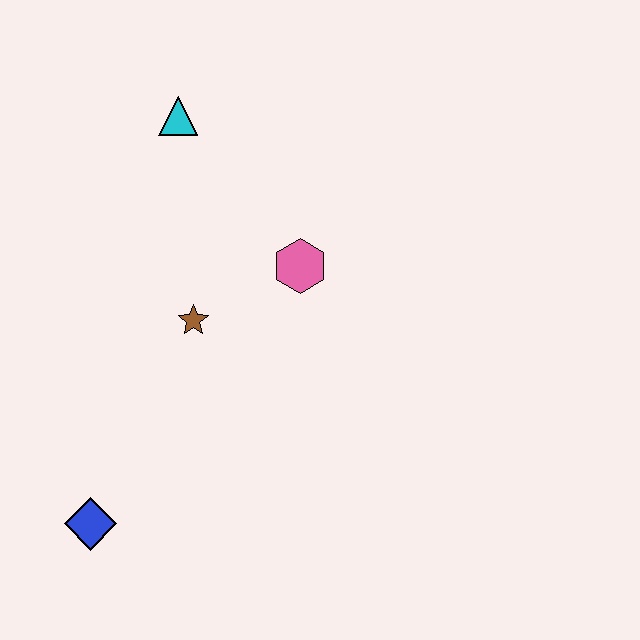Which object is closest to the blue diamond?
The brown star is closest to the blue diamond.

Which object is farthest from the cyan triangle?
The blue diamond is farthest from the cyan triangle.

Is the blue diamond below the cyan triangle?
Yes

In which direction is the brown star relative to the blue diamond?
The brown star is above the blue diamond.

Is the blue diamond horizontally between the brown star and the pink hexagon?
No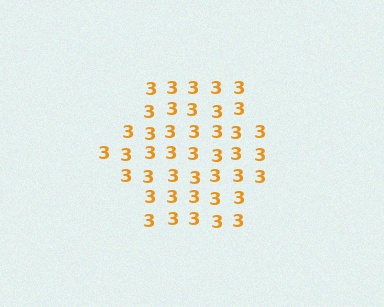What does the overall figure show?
The overall figure shows a hexagon.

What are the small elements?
The small elements are digit 3's.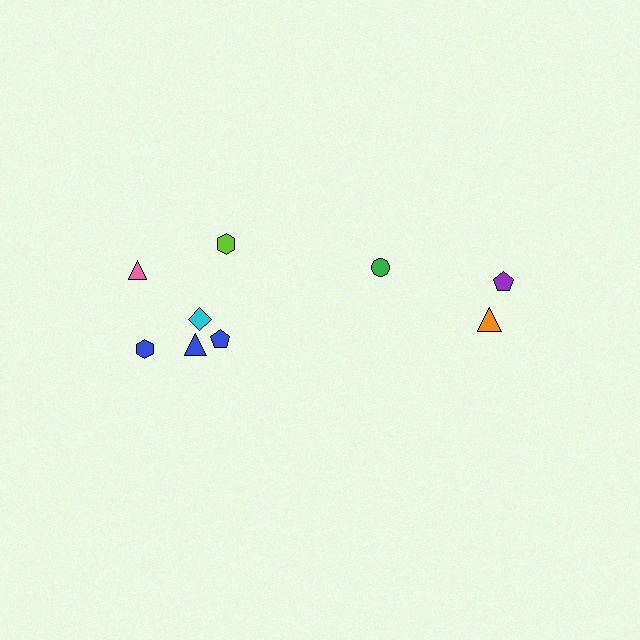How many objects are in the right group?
There are 3 objects.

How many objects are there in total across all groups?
There are 9 objects.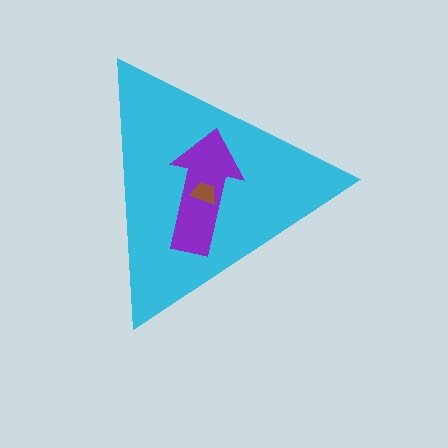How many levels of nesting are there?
3.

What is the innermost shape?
The brown trapezoid.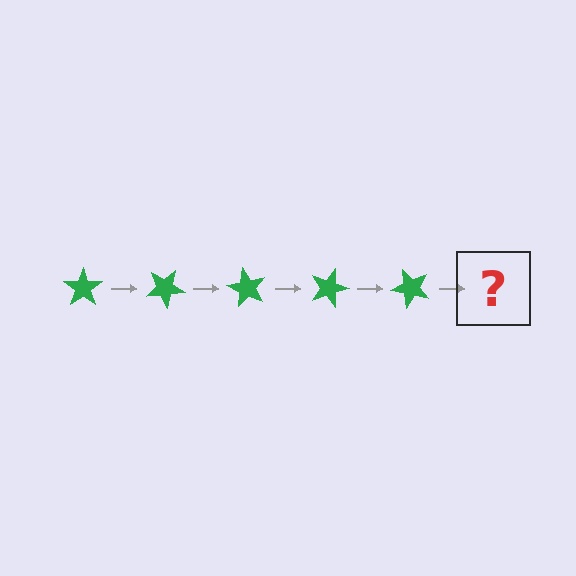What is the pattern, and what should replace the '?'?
The pattern is that the star rotates 30 degrees each step. The '?' should be a green star rotated 150 degrees.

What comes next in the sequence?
The next element should be a green star rotated 150 degrees.